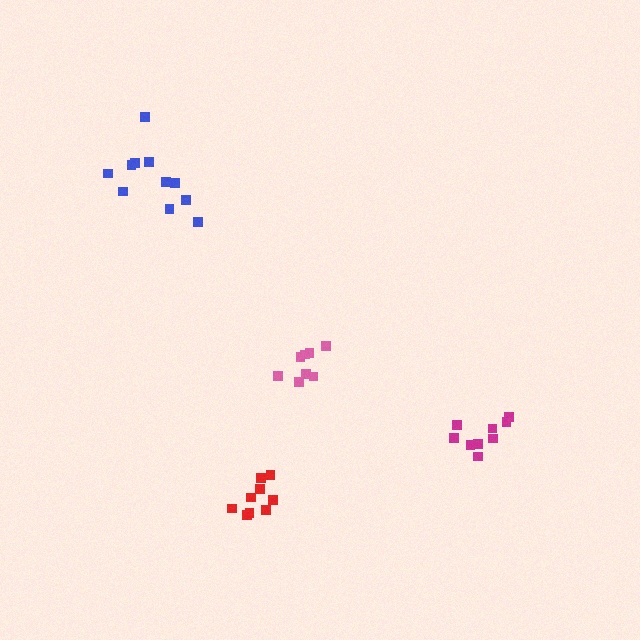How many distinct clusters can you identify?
There are 4 distinct clusters.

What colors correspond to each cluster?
The clusters are colored: red, pink, blue, magenta.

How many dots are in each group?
Group 1: 9 dots, Group 2: 8 dots, Group 3: 11 dots, Group 4: 9 dots (37 total).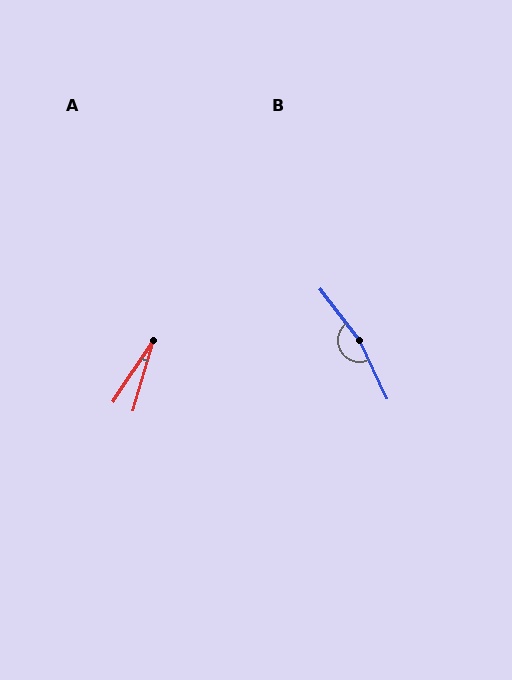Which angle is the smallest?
A, at approximately 17 degrees.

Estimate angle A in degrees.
Approximately 17 degrees.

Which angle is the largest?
B, at approximately 168 degrees.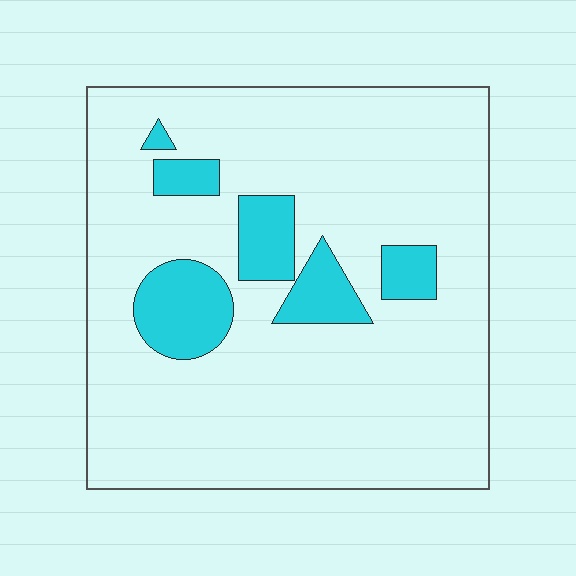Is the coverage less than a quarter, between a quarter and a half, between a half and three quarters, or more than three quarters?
Less than a quarter.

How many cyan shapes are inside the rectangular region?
6.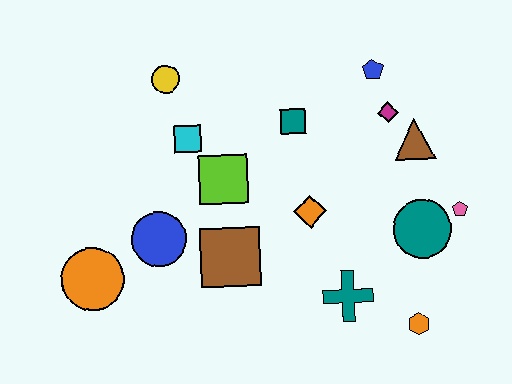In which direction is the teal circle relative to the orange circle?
The teal circle is to the right of the orange circle.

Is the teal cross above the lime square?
No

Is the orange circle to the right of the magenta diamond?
No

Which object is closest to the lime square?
The cyan square is closest to the lime square.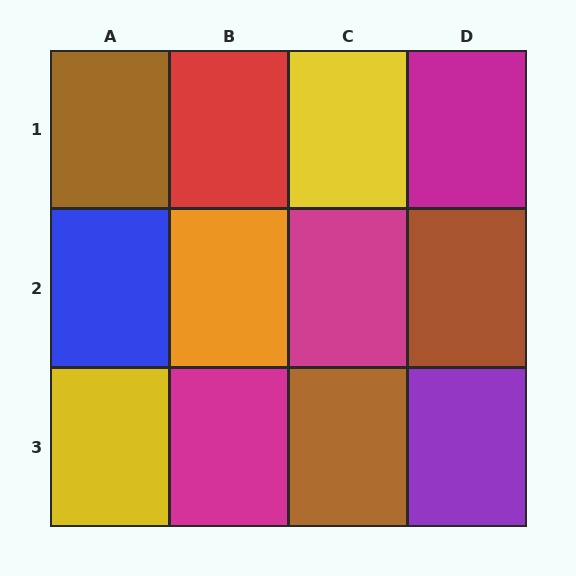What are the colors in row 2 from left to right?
Blue, orange, magenta, brown.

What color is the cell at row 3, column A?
Yellow.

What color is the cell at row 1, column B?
Red.